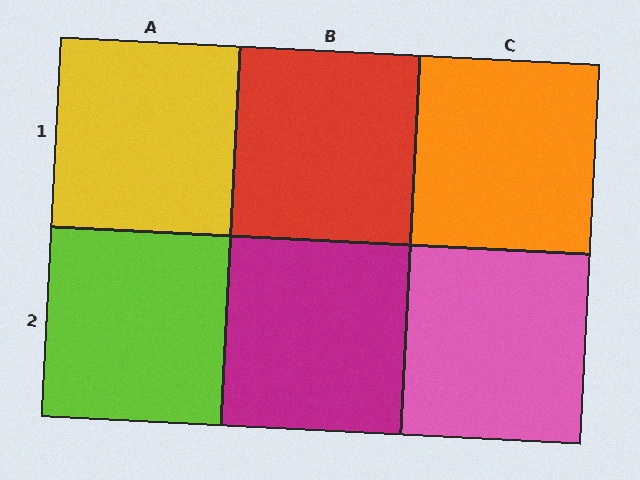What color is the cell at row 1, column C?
Orange.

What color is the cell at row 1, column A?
Yellow.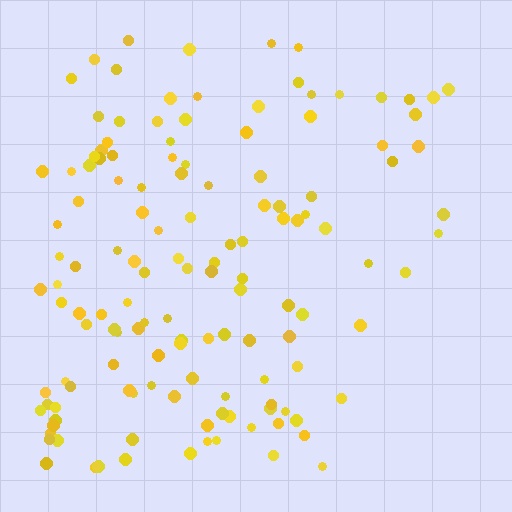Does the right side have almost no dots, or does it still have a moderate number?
Still a moderate number, just noticeably fewer than the left.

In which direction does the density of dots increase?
From right to left, with the left side densest.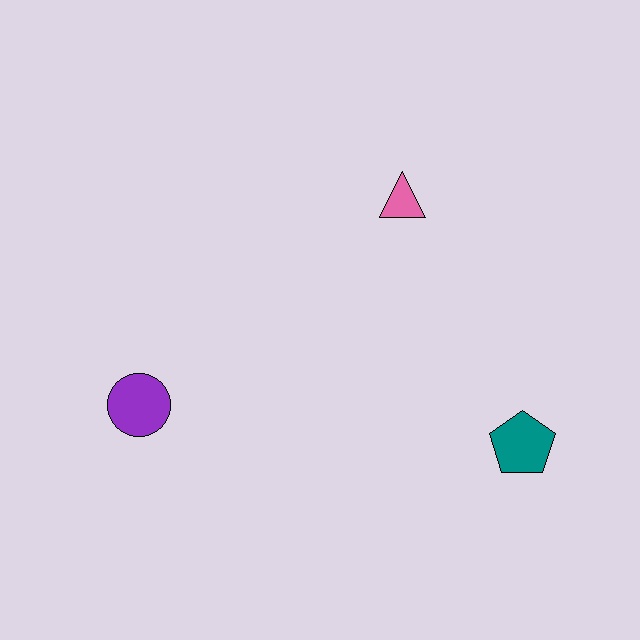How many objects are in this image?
There are 3 objects.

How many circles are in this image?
There is 1 circle.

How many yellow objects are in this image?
There are no yellow objects.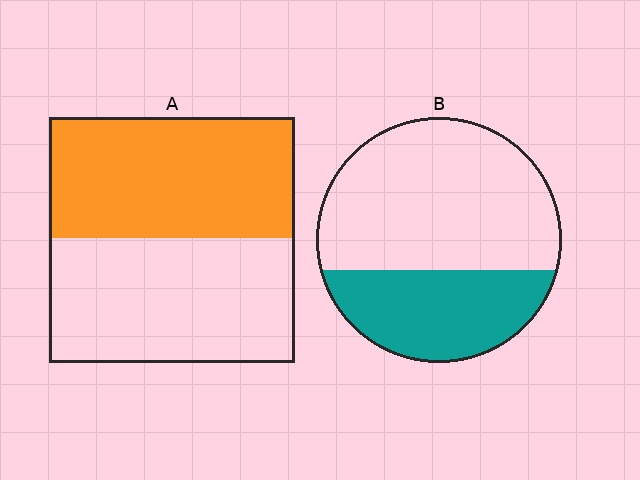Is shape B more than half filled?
No.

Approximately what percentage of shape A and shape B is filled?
A is approximately 50% and B is approximately 35%.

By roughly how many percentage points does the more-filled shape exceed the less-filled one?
By roughly 15 percentage points (A over B).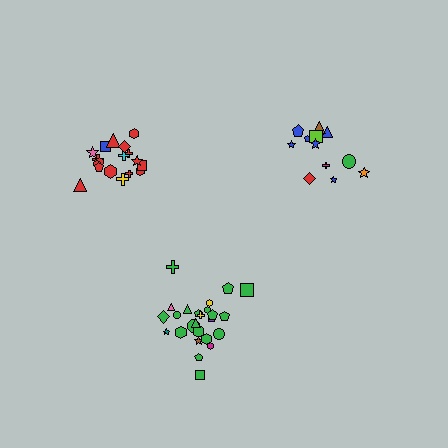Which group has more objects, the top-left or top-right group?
The top-left group.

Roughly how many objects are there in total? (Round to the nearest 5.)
Roughly 55 objects in total.